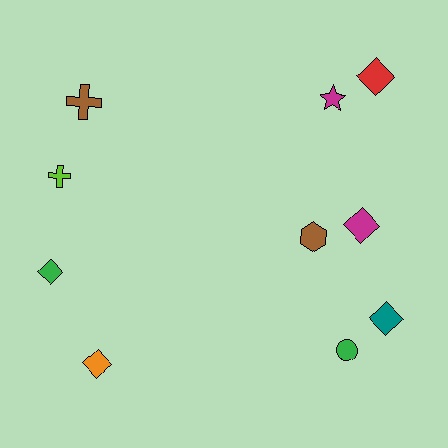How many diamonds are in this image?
There are 5 diamonds.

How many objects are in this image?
There are 10 objects.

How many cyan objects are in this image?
There are no cyan objects.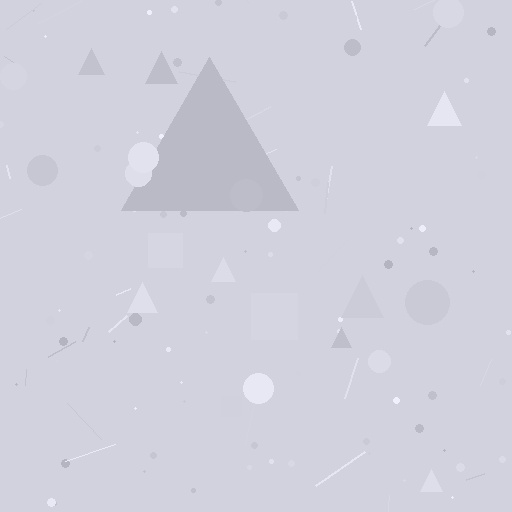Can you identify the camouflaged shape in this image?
The camouflaged shape is a triangle.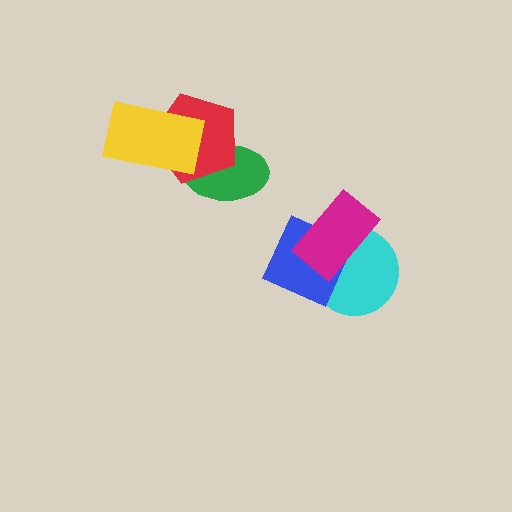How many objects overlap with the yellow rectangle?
1 object overlaps with the yellow rectangle.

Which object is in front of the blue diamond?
The magenta rectangle is in front of the blue diamond.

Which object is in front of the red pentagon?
The yellow rectangle is in front of the red pentagon.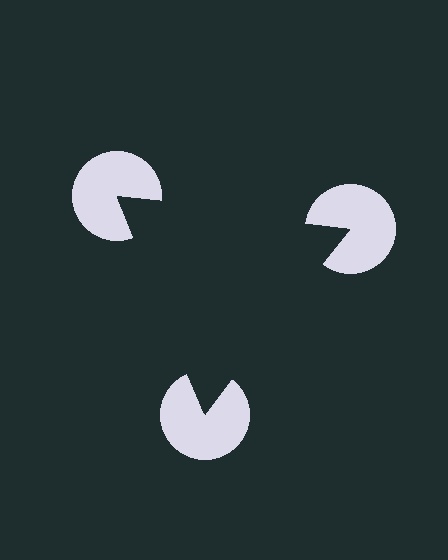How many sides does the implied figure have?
3 sides.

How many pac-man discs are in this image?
There are 3 — one at each vertex of the illusory triangle.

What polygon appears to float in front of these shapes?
An illusory triangle — its edges are inferred from the aligned wedge cuts in the pac-man discs, not physically drawn.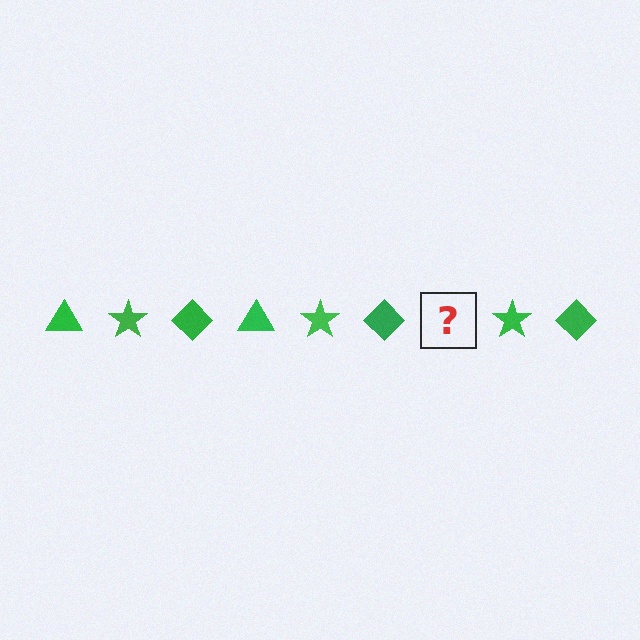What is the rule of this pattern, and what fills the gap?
The rule is that the pattern cycles through triangle, star, diamond shapes in green. The gap should be filled with a green triangle.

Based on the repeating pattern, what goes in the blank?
The blank should be a green triangle.